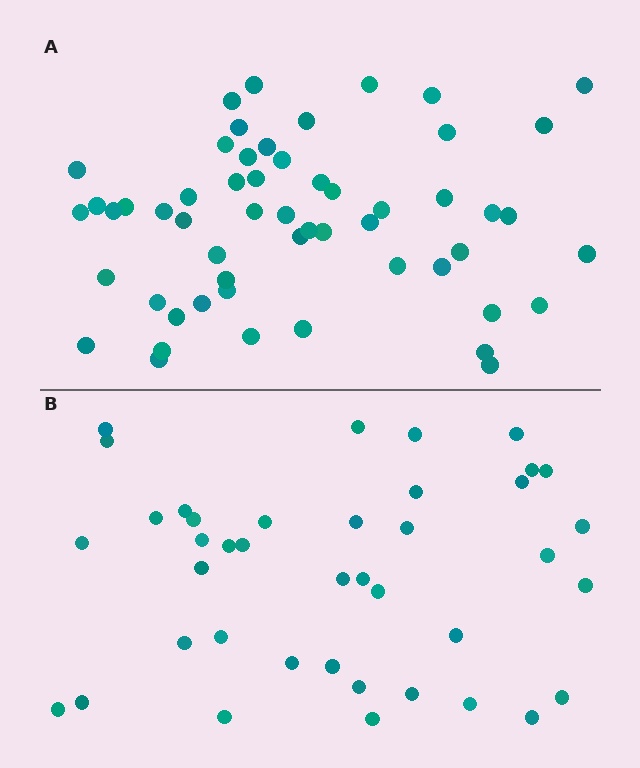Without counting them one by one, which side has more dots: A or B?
Region A (the top region) has more dots.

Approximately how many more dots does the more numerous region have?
Region A has approximately 15 more dots than region B.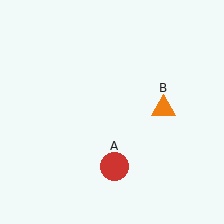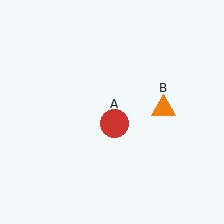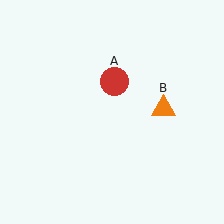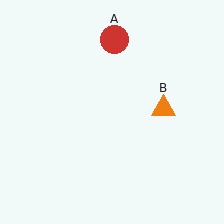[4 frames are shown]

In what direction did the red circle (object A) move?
The red circle (object A) moved up.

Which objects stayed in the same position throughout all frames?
Orange triangle (object B) remained stationary.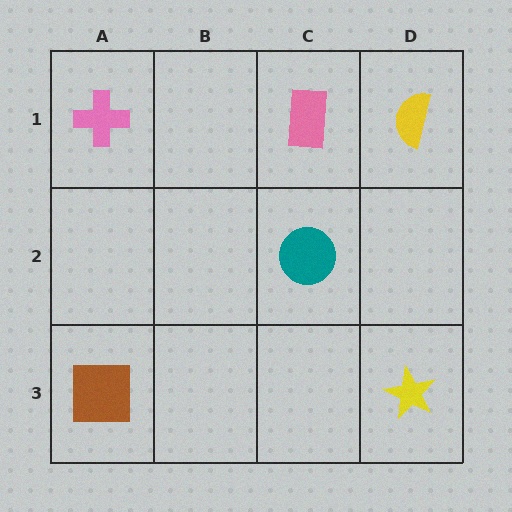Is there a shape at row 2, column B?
No, that cell is empty.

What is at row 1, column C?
A pink rectangle.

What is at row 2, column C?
A teal circle.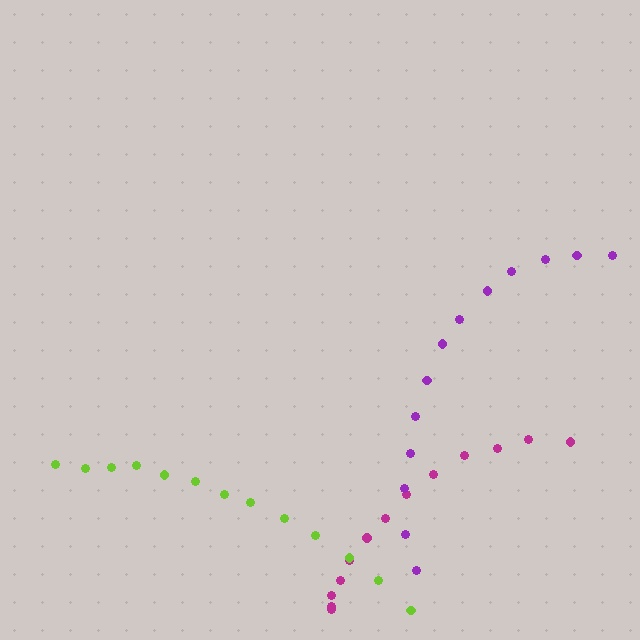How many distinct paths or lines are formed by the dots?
There are 3 distinct paths.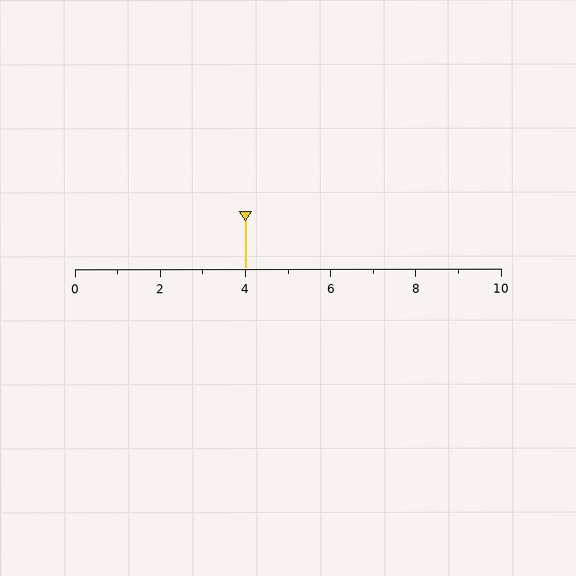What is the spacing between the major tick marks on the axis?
The major ticks are spaced 2 apart.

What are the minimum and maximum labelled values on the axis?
The axis runs from 0 to 10.